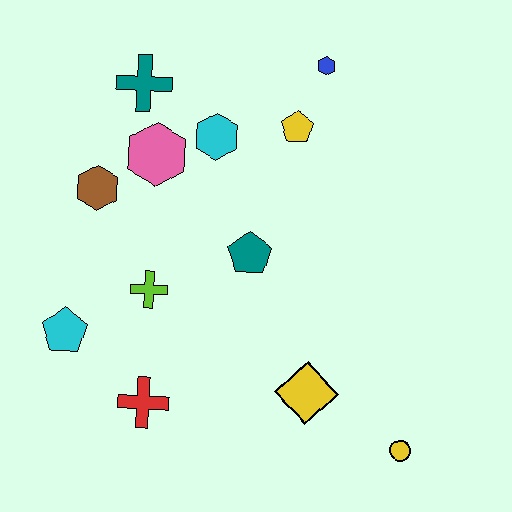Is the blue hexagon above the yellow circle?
Yes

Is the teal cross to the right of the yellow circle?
No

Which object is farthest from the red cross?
The blue hexagon is farthest from the red cross.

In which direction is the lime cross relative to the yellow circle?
The lime cross is to the left of the yellow circle.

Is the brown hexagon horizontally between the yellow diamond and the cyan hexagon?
No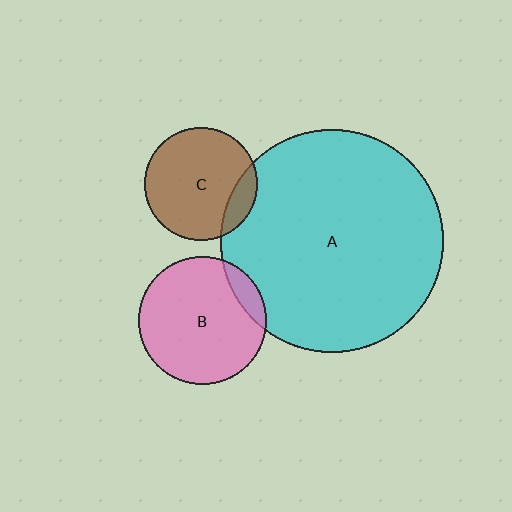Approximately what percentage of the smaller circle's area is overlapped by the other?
Approximately 15%.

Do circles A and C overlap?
Yes.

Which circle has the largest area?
Circle A (cyan).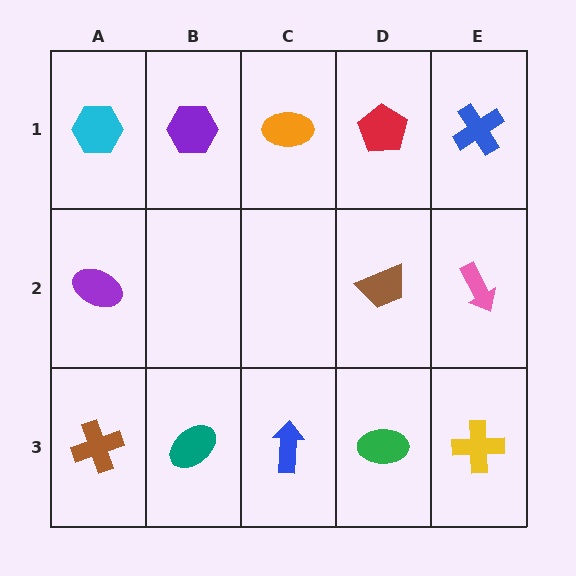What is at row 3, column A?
A brown cross.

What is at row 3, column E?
A yellow cross.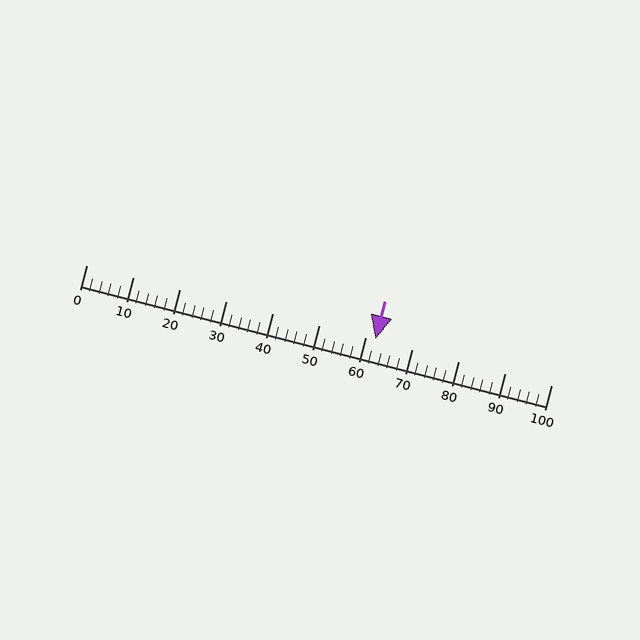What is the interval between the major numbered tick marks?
The major tick marks are spaced 10 units apart.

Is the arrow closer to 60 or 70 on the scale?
The arrow is closer to 60.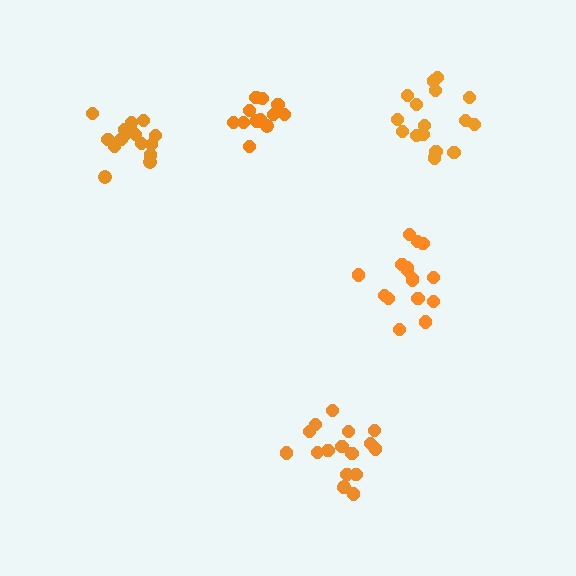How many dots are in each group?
Group 1: 16 dots, Group 2: 17 dots, Group 3: 13 dots, Group 4: 16 dots, Group 5: 16 dots (78 total).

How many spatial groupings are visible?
There are 5 spatial groupings.